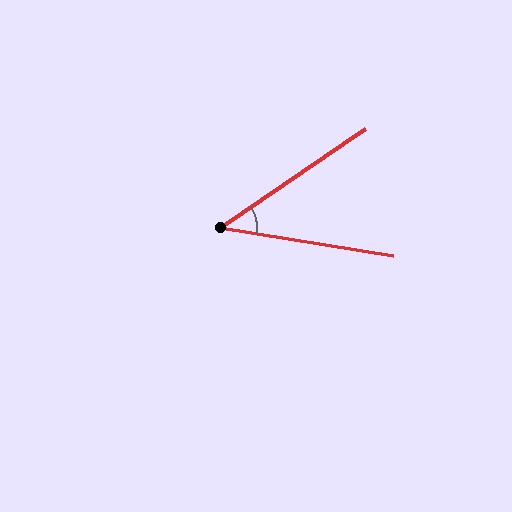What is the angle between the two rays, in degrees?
Approximately 44 degrees.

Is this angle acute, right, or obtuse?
It is acute.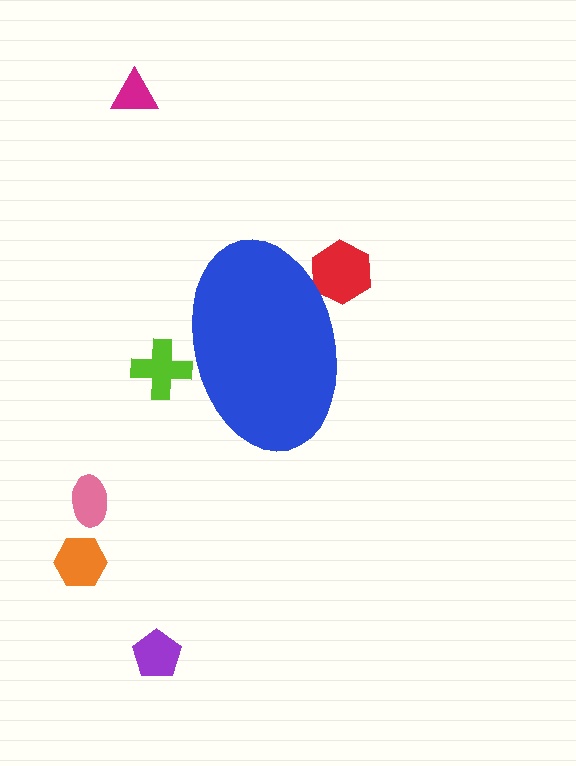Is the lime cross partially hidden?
Yes, the lime cross is partially hidden behind the blue ellipse.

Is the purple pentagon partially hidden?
No, the purple pentagon is fully visible.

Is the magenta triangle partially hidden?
No, the magenta triangle is fully visible.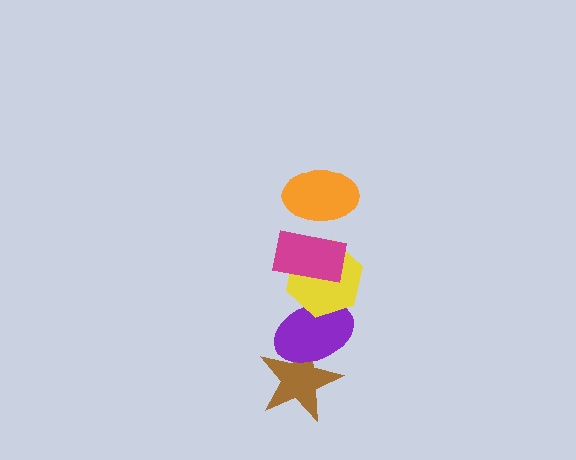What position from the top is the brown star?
The brown star is 5th from the top.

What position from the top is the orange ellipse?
The orange ellipse is 1st from the top.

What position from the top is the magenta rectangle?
The magenta rectangle is 2nd from the top.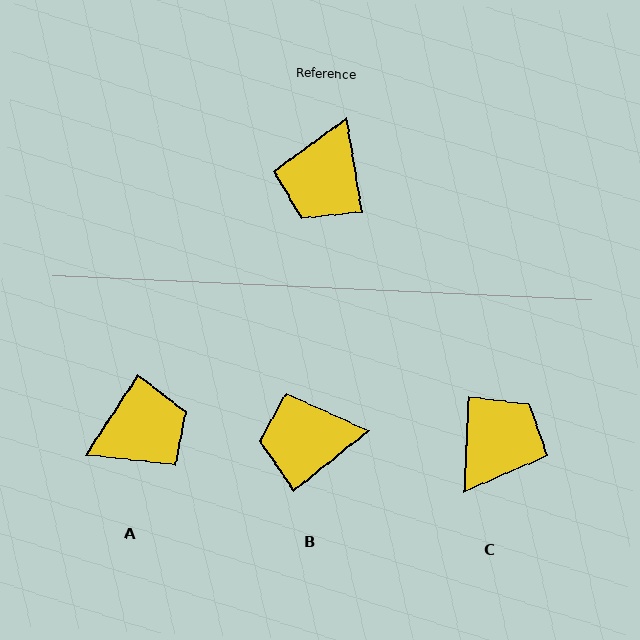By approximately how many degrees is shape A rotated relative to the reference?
Approximately 137 degrees counter-clockwise.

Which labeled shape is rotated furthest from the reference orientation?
C, about 168 degrees away.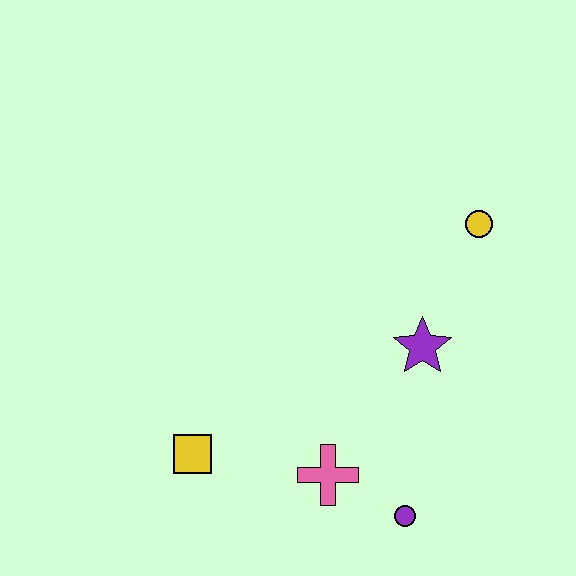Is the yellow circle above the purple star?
Yes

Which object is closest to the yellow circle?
The purple star is closest to the yellow circle.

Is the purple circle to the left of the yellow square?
No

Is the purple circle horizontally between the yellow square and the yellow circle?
Yes